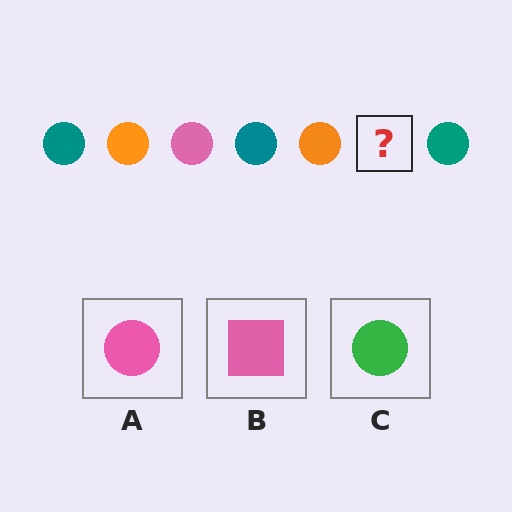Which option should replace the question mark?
Option A.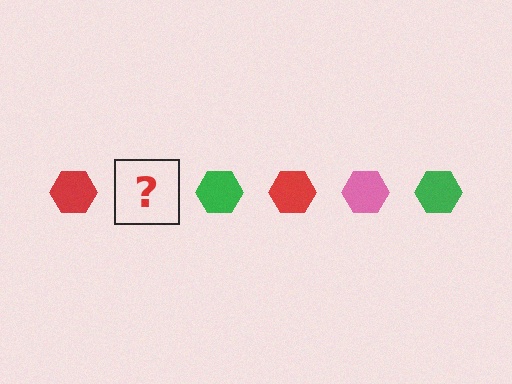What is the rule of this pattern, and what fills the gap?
The rule is that the pattern cycles through red, pink, green hexagons. The gap should be filled with a pink hexagon.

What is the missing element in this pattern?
The missing element is a pink hexagon.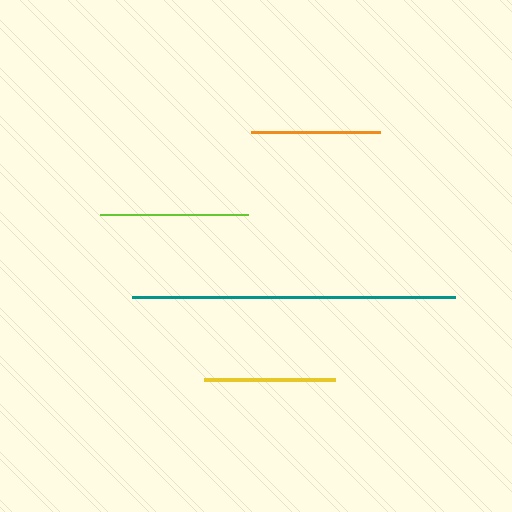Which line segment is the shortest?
The orange line is the shortest at approximately 129 pixels.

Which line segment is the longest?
The teal line is the longest at approximately 323 pixels.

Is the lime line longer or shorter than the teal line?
The teal line is longer than the lime line.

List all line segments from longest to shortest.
From longest to shortest: teal, lime, yellow, orange.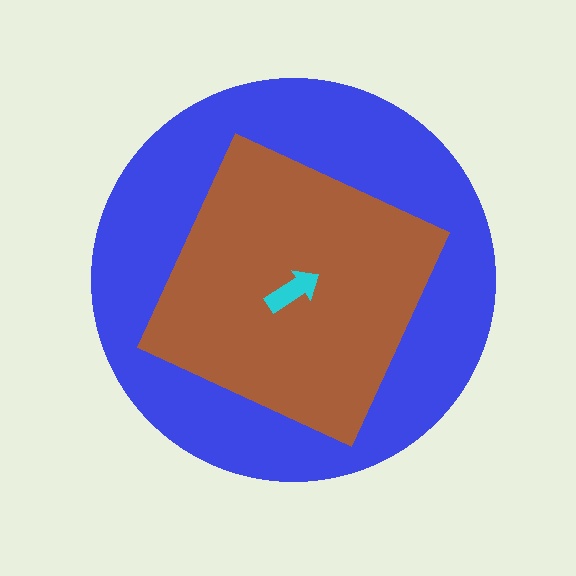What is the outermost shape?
The blue circle.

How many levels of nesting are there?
3.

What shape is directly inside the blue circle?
The brown square.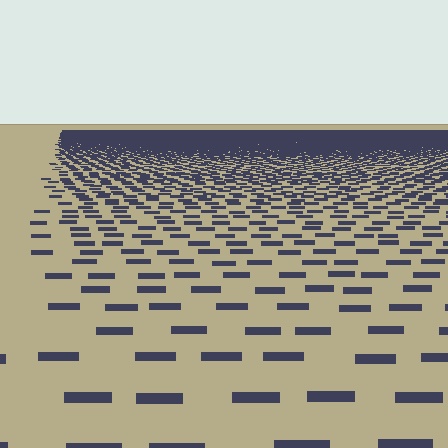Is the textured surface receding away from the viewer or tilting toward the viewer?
The surface is receding away from the viewer. Texture elements get smaller and denser toward the top.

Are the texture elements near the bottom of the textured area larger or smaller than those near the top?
Larger. Near the bottom, elements are closer to the viewer and appear at a bigger on-screen size.